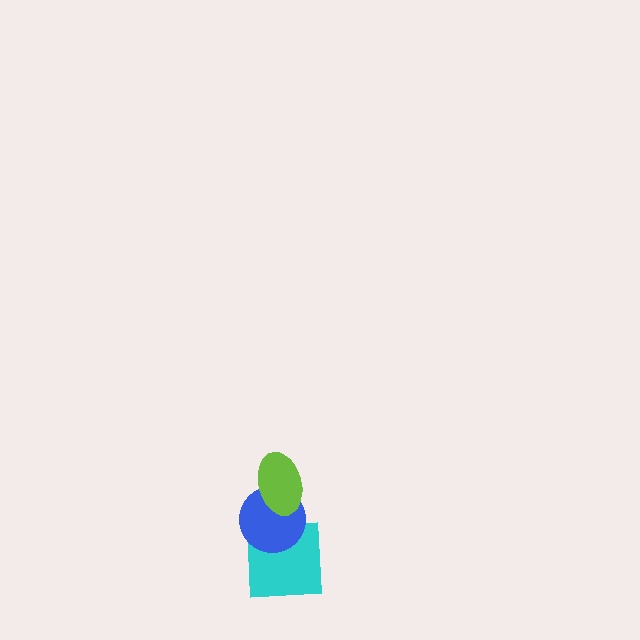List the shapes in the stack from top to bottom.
From top to bottom: the lime ellipse, the blue circle, the cyan square.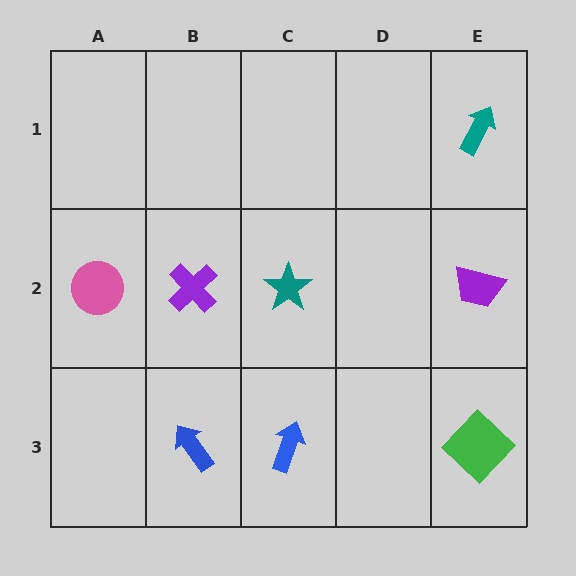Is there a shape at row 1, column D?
No, that cell is empty.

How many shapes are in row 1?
1 shape.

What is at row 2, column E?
A purple trapezoid.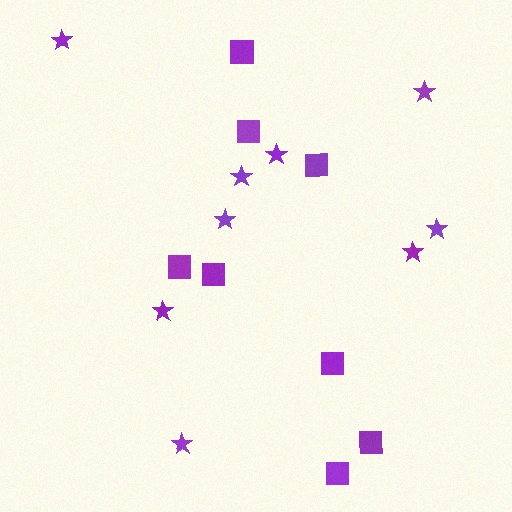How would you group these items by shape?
There are 2 groups: one group of squares (8) and one group of stars (9).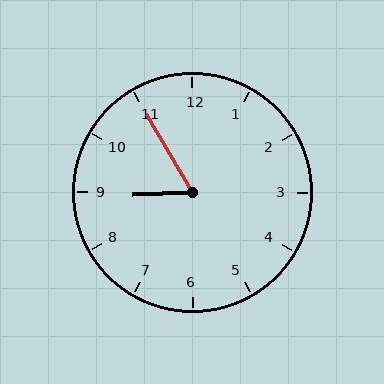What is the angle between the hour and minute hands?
Approximately 62 degrees.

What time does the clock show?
8:55.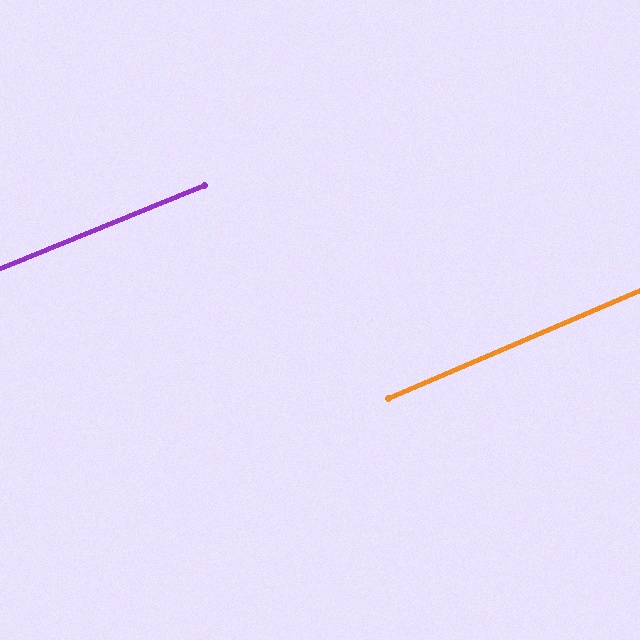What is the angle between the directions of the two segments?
Approximately 1 degree.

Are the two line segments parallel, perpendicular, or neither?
Parallel — their directions differ by only 0.9°.